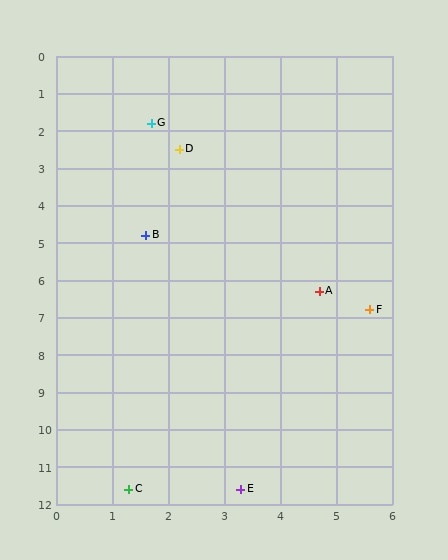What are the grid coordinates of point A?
Point A is at approximately (4.7, 6.3).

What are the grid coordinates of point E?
Point E is at approximately (3.3, 11.6).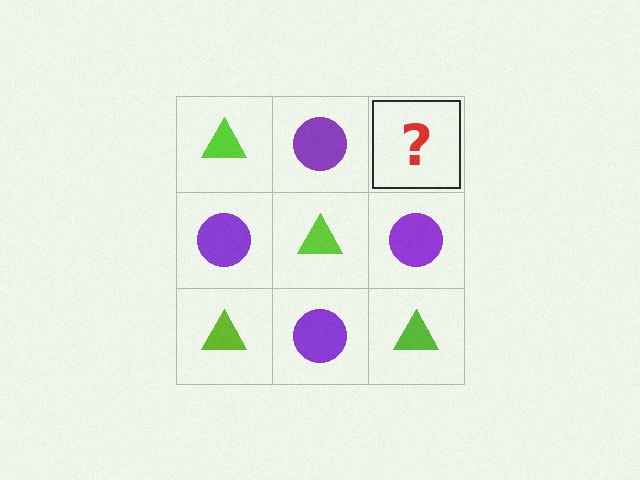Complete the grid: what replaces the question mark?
The question mark should be replaced with a lime triangle.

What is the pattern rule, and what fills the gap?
The rule is that it alternates lime triangle and purple circle in a checkerboard pattern. The gap should be filled with a lime triangle.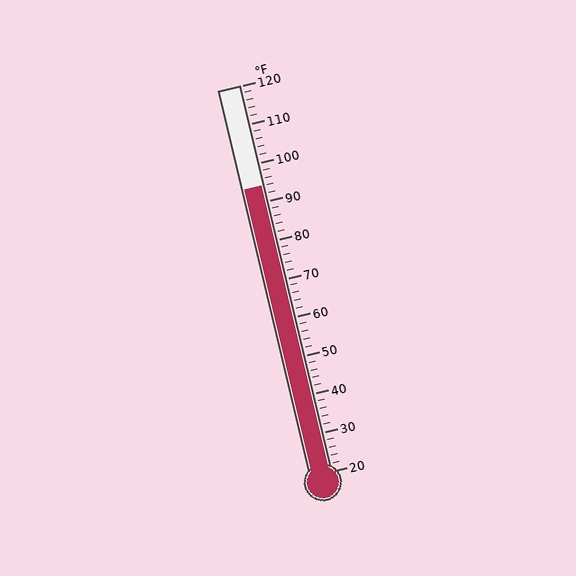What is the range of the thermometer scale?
The thermometer scale ranges from 20°F to 120°F.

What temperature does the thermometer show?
The thermometer shows approximately 94°F.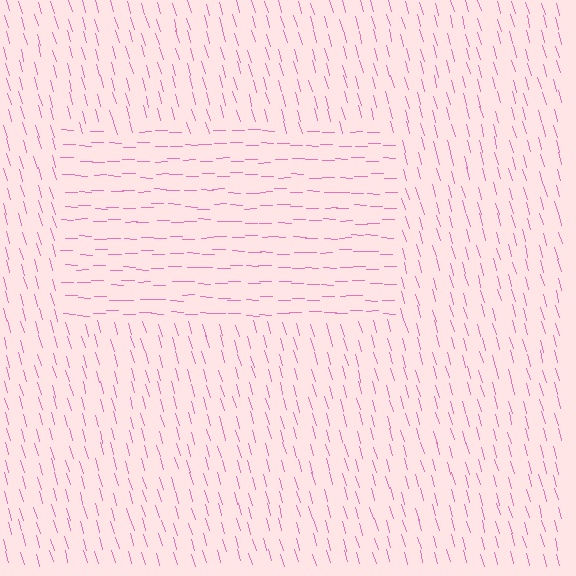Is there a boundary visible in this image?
Yes, there is a texture boundary formed by a change in line orientation.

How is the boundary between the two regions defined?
The boundary is defined purely by a change in line orientation (approximately 73 degrees difference). All lines are the same color and thickness.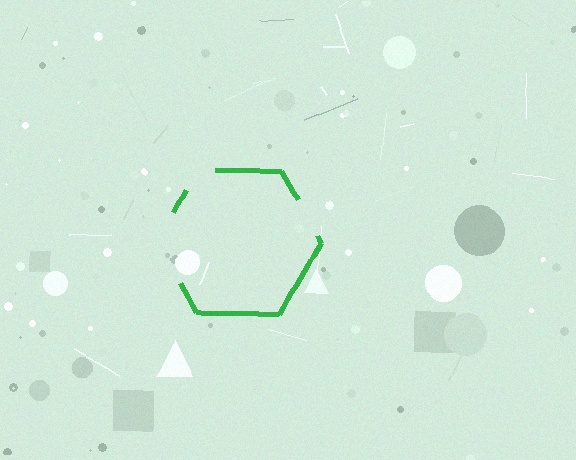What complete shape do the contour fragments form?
The contour fragments form a hexagon.